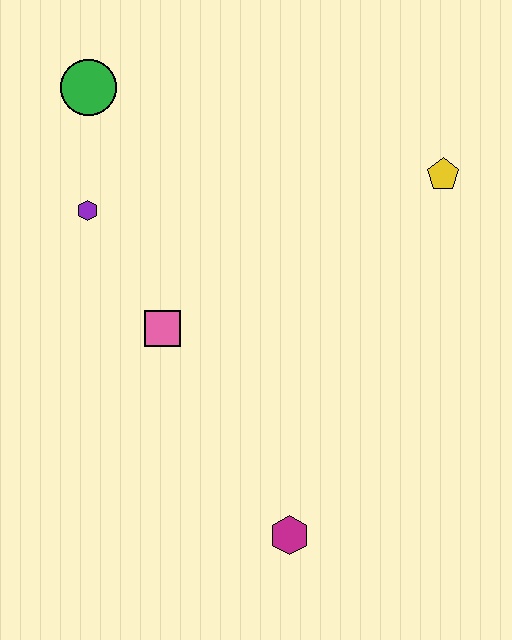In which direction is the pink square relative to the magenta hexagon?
The pink square is above the magenta hexagon.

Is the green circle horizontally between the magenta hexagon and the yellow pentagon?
No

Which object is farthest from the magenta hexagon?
The green circle is farthest from the magenta hexagon.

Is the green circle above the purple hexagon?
Yes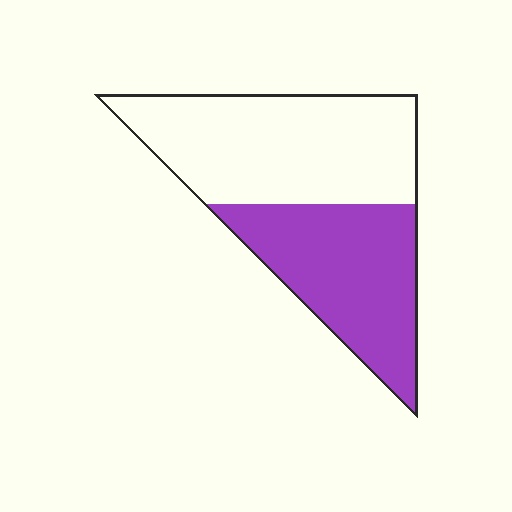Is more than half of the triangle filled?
No.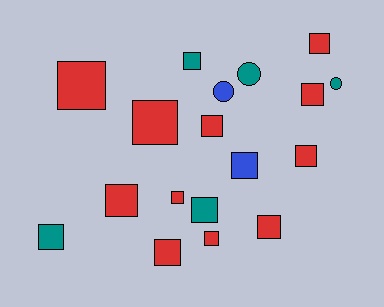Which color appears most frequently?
Red, with 11 objects.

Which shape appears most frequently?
Square, with 15 objects.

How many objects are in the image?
There are 18 objects.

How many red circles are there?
There are no red circles.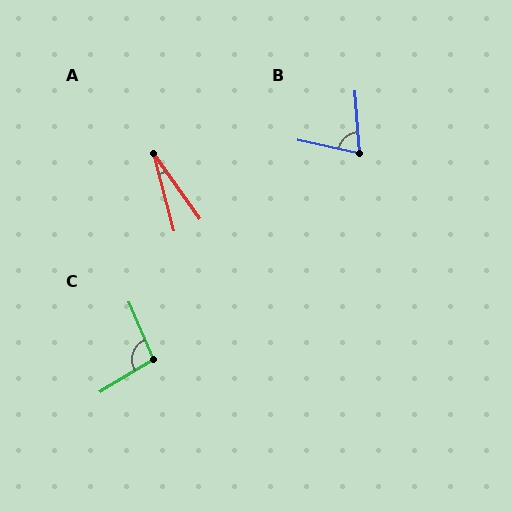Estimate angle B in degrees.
Approximately 73 degrees.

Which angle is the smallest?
A, at approximately 21 degrees.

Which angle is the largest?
C, at approximately 98 degrees.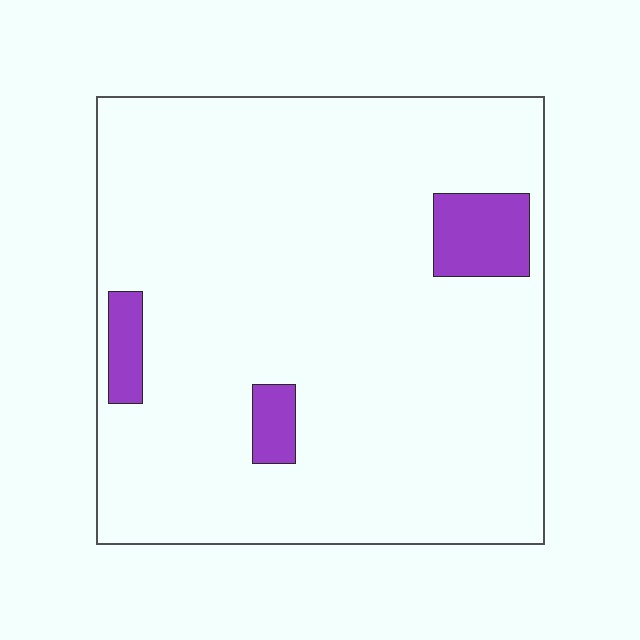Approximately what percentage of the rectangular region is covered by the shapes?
Approximately 10%.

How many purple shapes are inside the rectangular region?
3.